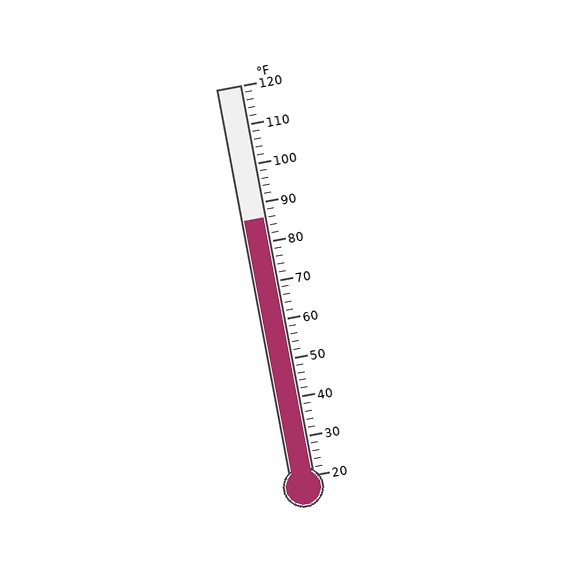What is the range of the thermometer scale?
The thermometer scale ranges from 20°F to 120°F.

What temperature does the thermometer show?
The thermometer shows approximately 86°F.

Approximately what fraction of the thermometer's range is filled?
The thermometer is filled to approximately 65% of its range.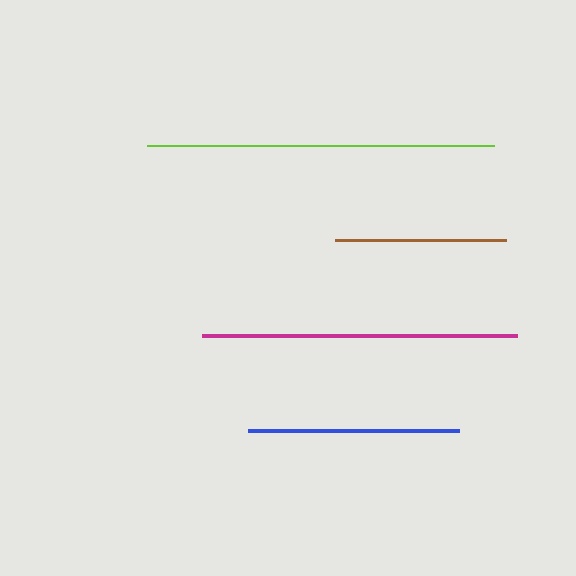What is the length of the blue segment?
The blue segment is approximately 211 pixels long.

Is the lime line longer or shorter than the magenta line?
The lime line is longer than the magenta line.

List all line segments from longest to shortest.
From longest to shortest: lime, magenta, blue, brown.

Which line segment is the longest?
The lime line is the longest at approximately 347 pixels.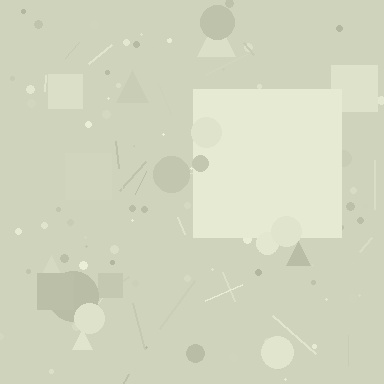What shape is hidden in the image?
A square is hidden in the image.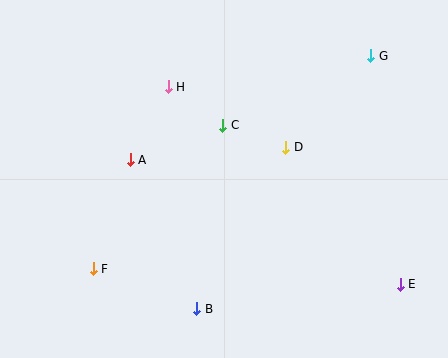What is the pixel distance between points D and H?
The distance between D and H is 132 pixels.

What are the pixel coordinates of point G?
Point G is at (371, 56).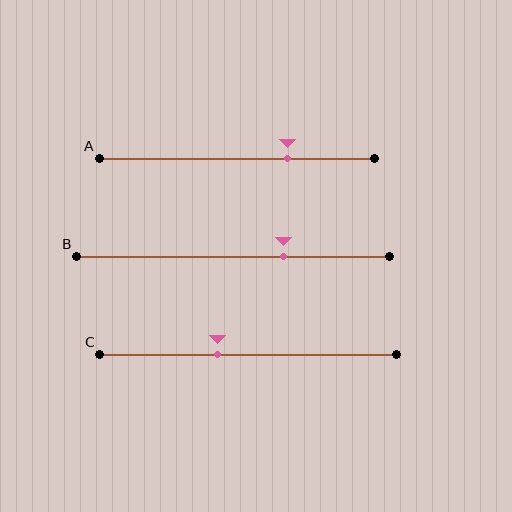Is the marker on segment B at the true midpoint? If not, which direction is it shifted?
No, the marker on segment B is shifted to the right by about 16% of the segment length.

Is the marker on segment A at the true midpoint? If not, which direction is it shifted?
No, the marker on segment A is shifted to the right by about 18% of the segment length.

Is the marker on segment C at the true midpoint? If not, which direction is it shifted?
No, the marker on segment C is shifted to the left by about 10% of the segment length.